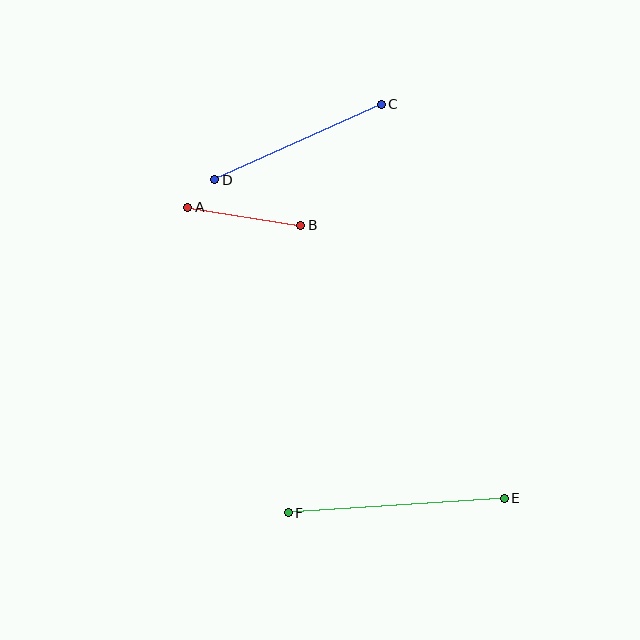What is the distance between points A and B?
The distance is approximately 114 pixels.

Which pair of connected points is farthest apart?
Points E and F are farthest apart.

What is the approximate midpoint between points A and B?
The midpoint is at approximately (244, 216) pixels.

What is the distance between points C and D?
The distance is approximately 183 pixels.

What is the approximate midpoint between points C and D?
The midpoint is at approximately (298, 142) pixels.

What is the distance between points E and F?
The distance is approximately 217 pixels.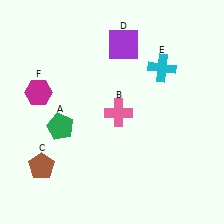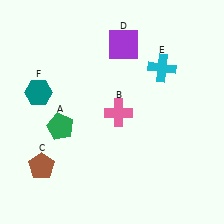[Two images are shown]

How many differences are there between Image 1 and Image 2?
There is 1 difference between the two images.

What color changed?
The hexagon (F) changed from magenta in Image 1 to teal in Image 2.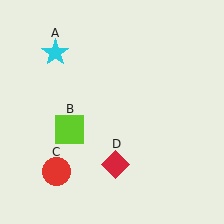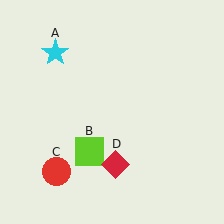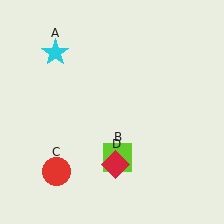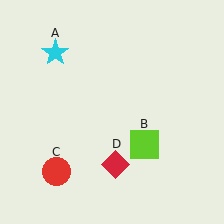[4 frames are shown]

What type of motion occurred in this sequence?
The lime square (object B) rotated counterclockwise around the center of the scene.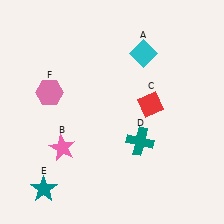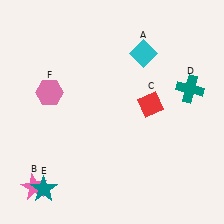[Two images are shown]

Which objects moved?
The objects that moved are: the pink star (B), the teal cross (D).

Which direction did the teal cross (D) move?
The teal cross (D) moved up.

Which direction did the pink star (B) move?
The pink star (B) moved down.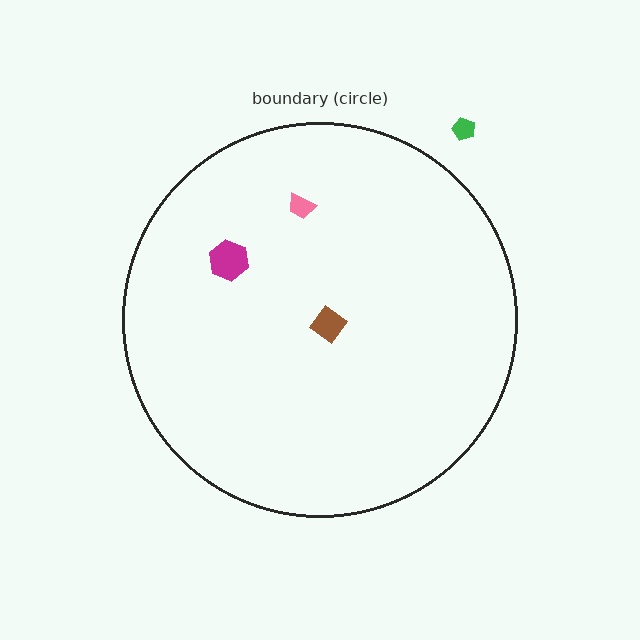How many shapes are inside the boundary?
3 inside, 1 outside.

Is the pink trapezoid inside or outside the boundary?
Inside.